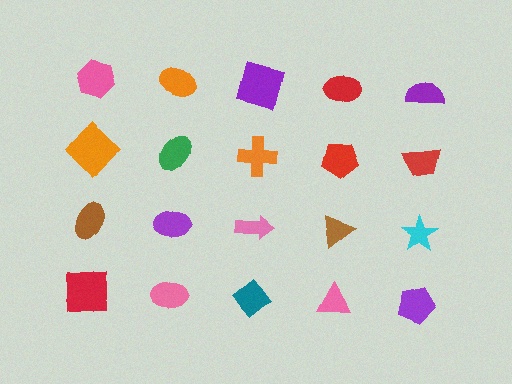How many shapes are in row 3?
5 shapes.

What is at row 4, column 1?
A red square.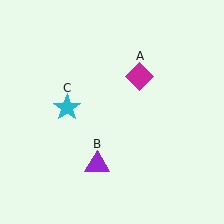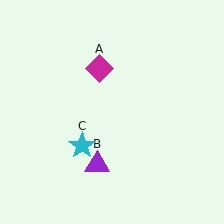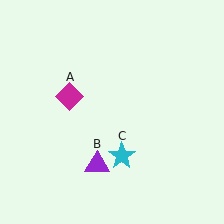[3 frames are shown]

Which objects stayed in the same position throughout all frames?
Purple triangle (object B) remained stationary.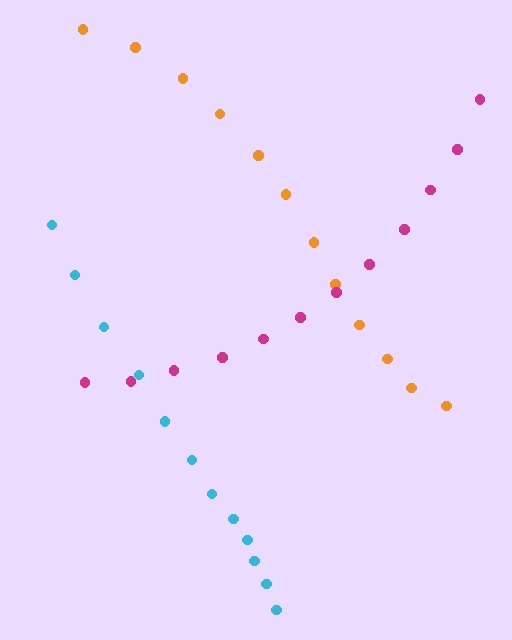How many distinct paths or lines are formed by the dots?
There are 3 distinct paths.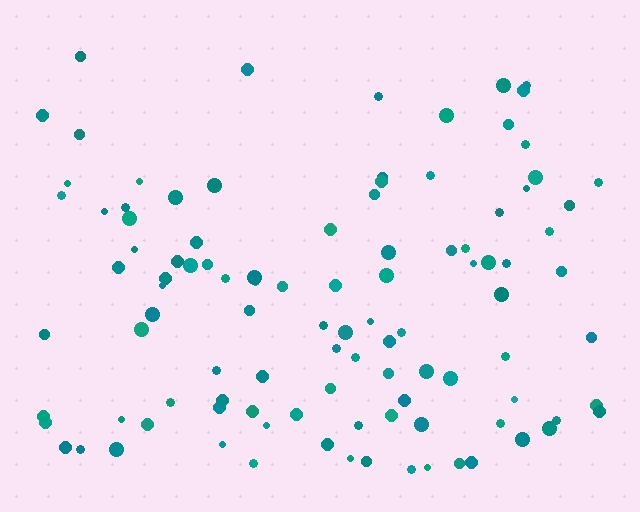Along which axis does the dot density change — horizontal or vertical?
Vertical.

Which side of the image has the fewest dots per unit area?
The top.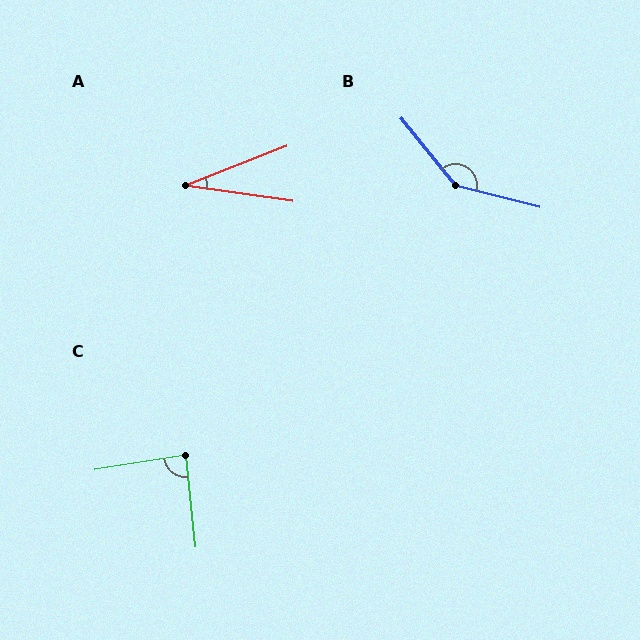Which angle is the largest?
B, at approximately 143 degrees.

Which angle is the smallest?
A, at approximately 29 degrees.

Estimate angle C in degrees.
Approximately 86 degrees.